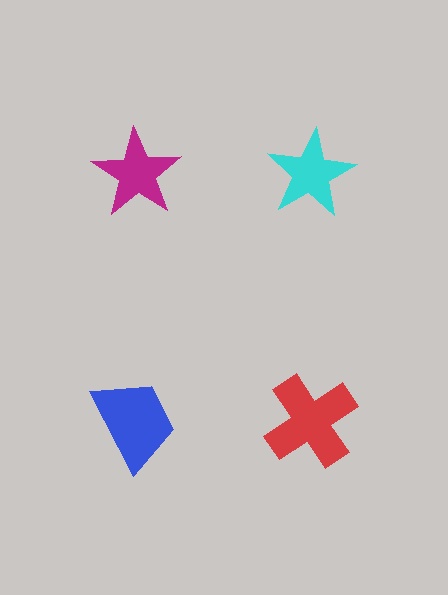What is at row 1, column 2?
A cyan star.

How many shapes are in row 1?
2 shapes.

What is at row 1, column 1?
A magenta star.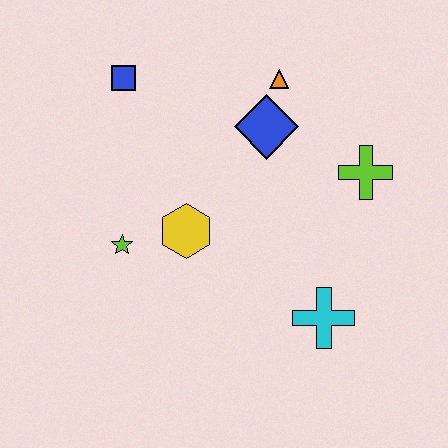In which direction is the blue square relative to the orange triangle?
The blue square is to the left of the orange triangle.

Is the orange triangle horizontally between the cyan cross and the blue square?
Yes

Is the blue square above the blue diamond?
Yes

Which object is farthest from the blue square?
The cyan cross is farthest from the blue square.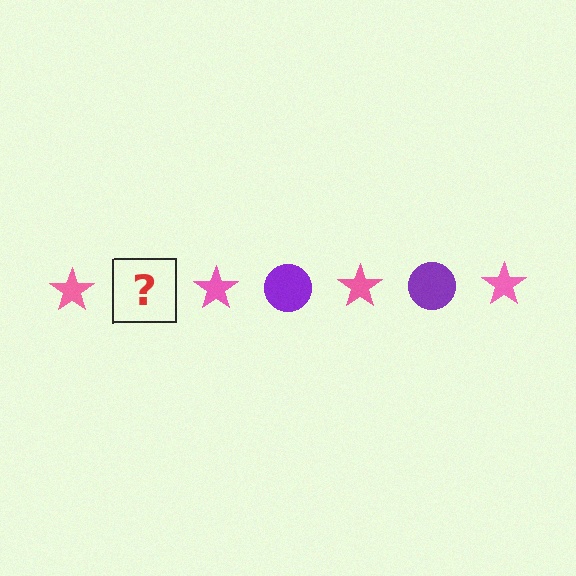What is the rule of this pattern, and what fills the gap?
The rule is that the pattern alternates between pink star and purple circle. The gap should be filled with a purple circle.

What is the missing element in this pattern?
The missing element is a purple circle.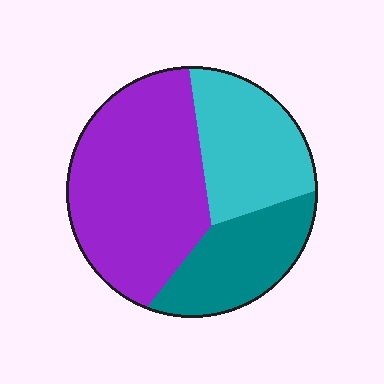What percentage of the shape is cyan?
Cyan takes up about one quarter (1/4) of the shape.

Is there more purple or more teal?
Purple.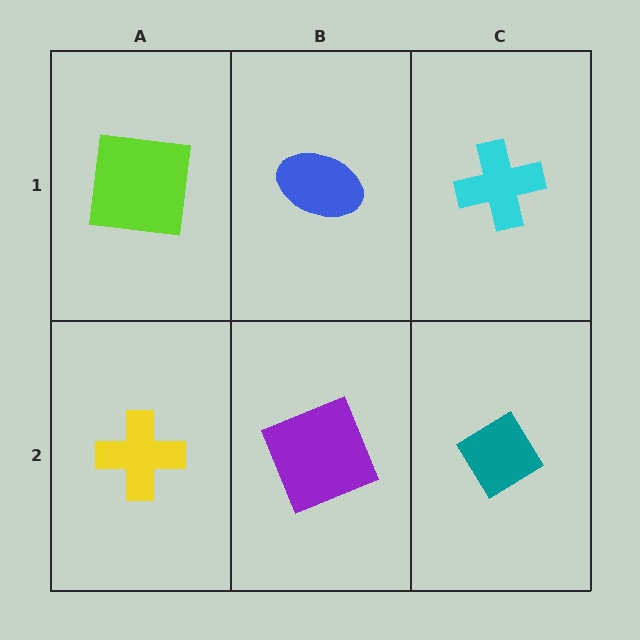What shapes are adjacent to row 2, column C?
A cyan cross (row 1, column C), a purple square (row 2, column B).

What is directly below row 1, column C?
A teal diamond.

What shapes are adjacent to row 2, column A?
A lime square (row 1, column A), a purple square (row 2, column B).